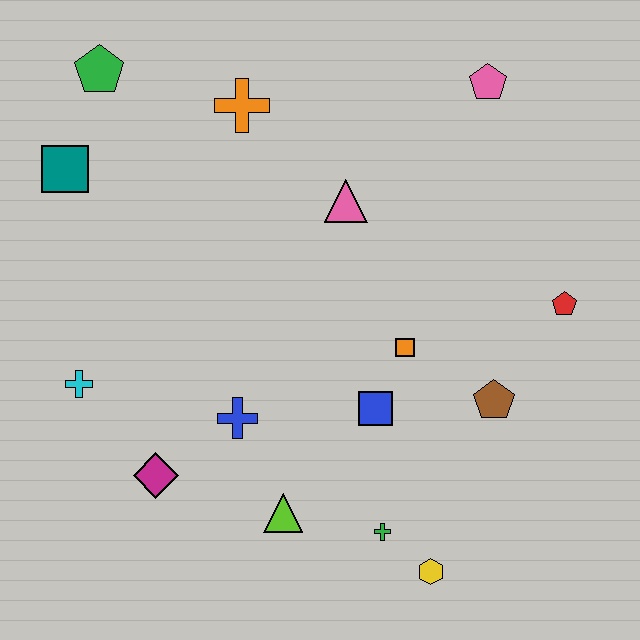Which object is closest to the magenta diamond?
The blue cross is closest to the magenta diamond.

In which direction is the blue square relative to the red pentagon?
The blue square is to the left of the red pentagon.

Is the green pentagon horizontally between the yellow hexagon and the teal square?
Yes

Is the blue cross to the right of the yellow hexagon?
No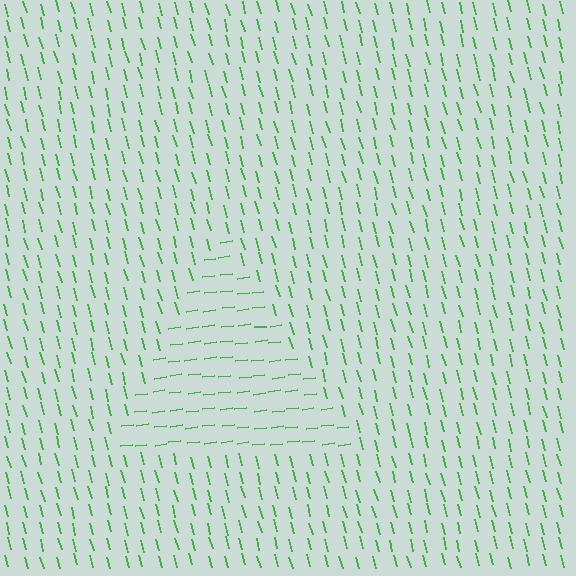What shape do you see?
I see a triangle.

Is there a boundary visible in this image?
Yes, there is a texture boundary formed by a change in line orientation.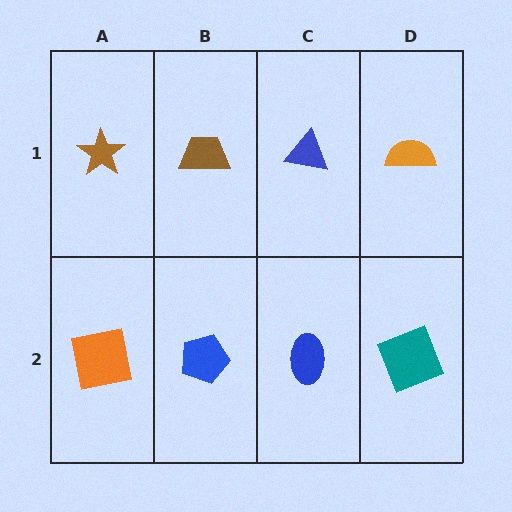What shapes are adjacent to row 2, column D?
An orange semicircle (row 1, column D), a blue ellipse (row 2, column C).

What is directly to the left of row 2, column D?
A blue ellipse.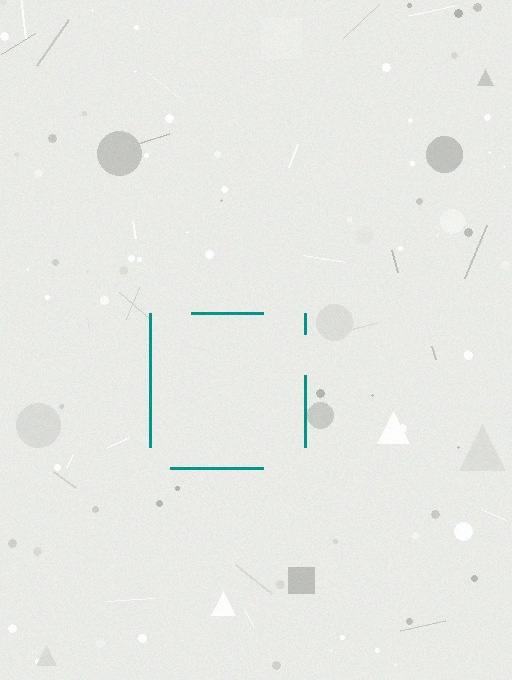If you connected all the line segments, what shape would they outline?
They would outline a square.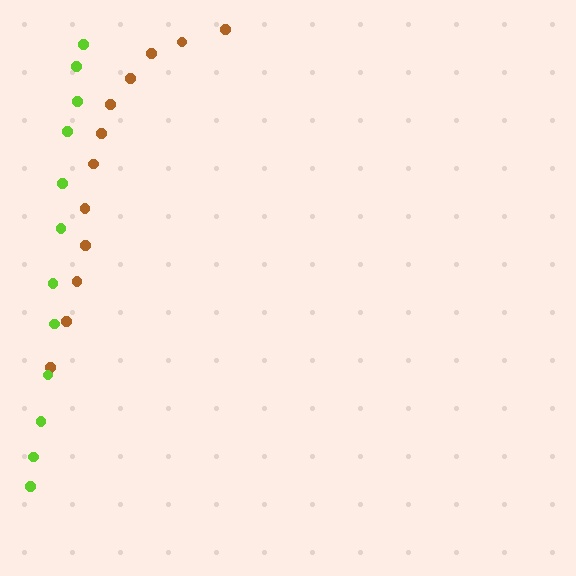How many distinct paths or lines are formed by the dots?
There are 2 distinct paths.